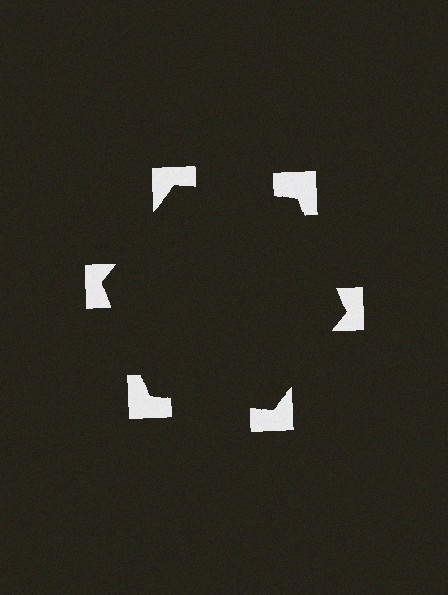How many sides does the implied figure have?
6 sides.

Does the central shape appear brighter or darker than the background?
It typically appears slightly darker than the background, even though no actual brightness change is drawn.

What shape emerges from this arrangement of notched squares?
An illusory hexagon — its edges are inferred from the aligned wedge cuts in the notched squares, not physically drawn.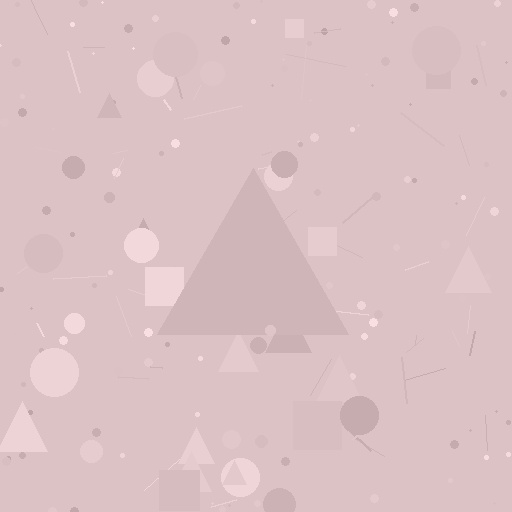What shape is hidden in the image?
A triangle is hidden in the image.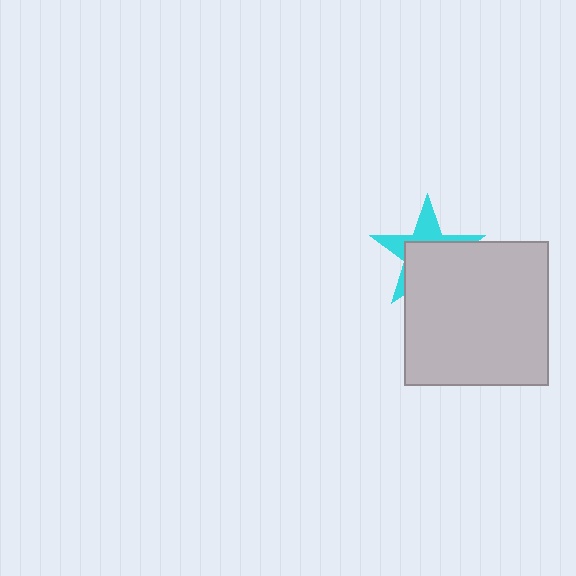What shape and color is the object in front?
The object in front is a light gray square.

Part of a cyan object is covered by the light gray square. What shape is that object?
It is a star.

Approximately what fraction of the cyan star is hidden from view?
Roughly 60% of the cyan star is hidden behind the light gray square.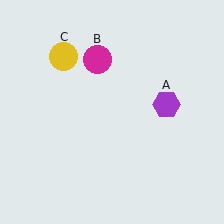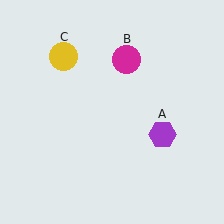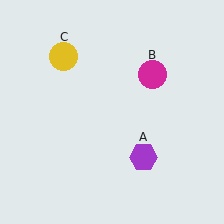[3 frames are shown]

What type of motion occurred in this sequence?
The purple hexagon (object A), magenta circle (object B) rotated clockwise around the center of the scene.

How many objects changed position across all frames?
2 objects changed position: purple hexagon (object A), magenta circle (object B).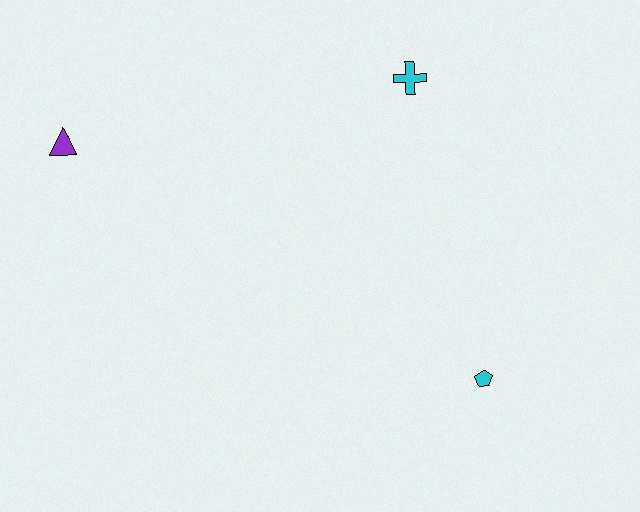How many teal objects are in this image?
There are no teal objects.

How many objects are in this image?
There are 3 objects.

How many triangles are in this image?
There is 1 triangle.